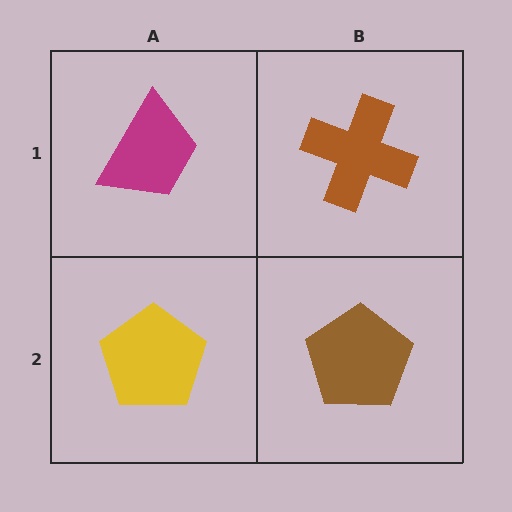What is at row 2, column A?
A yellow pentagon.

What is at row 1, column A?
A magenta trapezoid.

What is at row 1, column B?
A brown cross.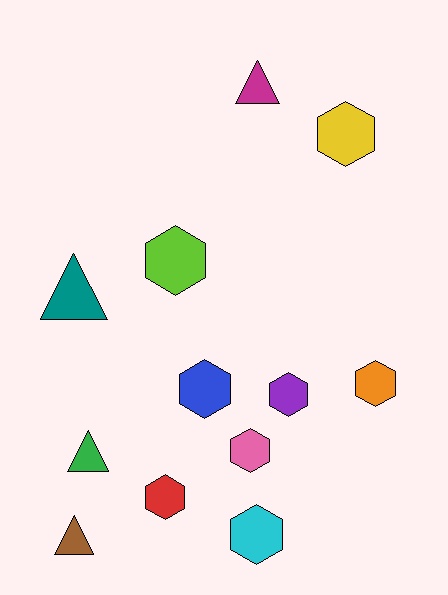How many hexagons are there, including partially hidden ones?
There are 8 hexagons.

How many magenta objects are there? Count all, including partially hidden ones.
There is 1 magenta object.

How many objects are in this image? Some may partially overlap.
There are 12 objects.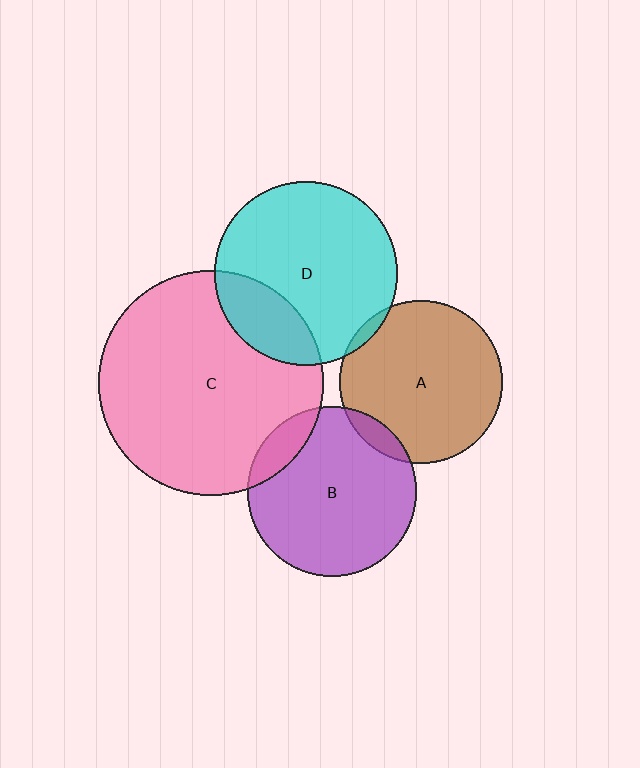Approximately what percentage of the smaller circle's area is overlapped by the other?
Approximately 10%.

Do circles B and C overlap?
Yes.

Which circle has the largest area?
Circle C (pink).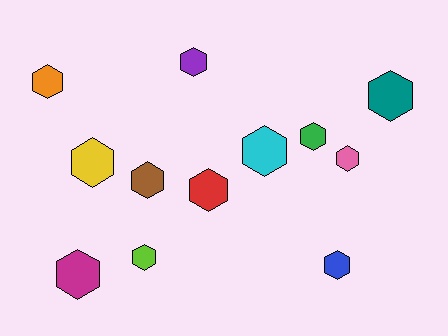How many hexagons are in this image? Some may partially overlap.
There are 12 hexagons.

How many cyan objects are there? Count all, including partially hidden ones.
There is 1 cyan object.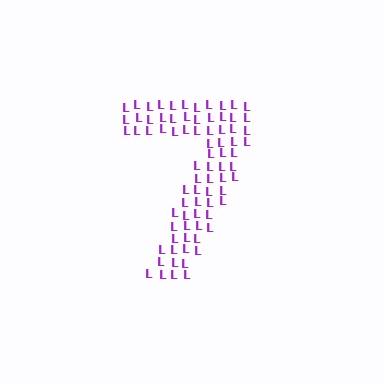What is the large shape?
The large shape is the digit 7.